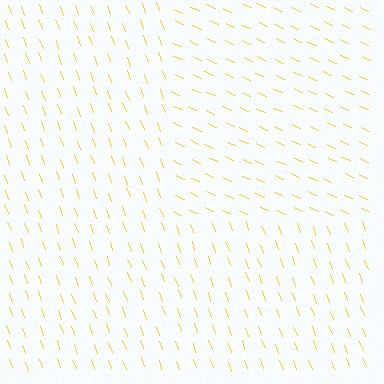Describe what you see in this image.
The image is filled with small yellow line segments. A rectangle region in the image has lines oriented differently from the surrounding lines, creating a visible texture boundary.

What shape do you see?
I see a rectangle.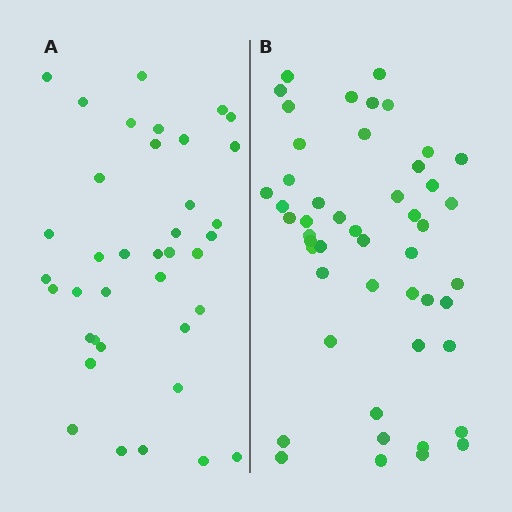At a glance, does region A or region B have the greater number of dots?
Region B (the right region) has more dots.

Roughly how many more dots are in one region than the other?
Region B has roughly 12 or so more dots than region A.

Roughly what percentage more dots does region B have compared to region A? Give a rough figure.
About 30% more.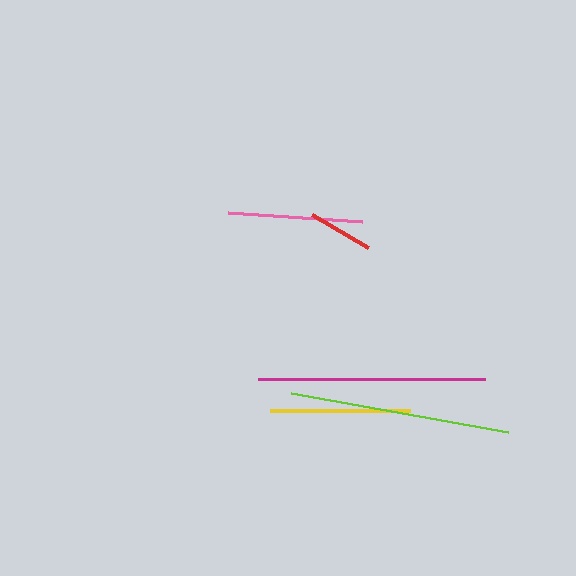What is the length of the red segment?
The red segment is approximately 65 pixels long.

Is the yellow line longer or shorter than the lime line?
The lime line is longer than the yellow line.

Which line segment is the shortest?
The red line is the shortest at approximately 65 pixels.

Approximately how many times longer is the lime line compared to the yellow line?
The lime line is approximately 1.6 times the length of the yellow line.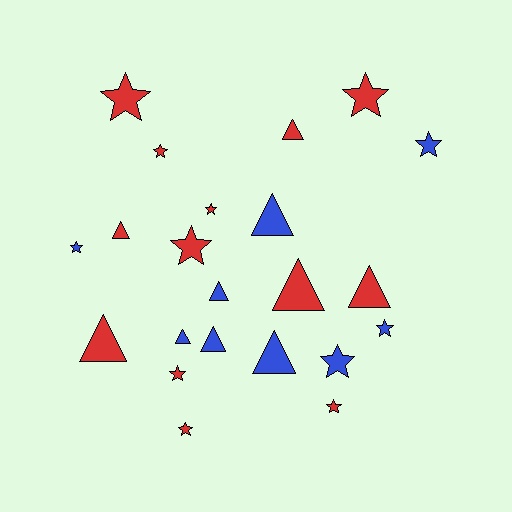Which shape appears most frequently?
Star, with 12 objects.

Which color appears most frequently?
Red, with 13 objects.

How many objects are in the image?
There are 22 objects.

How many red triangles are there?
There are 5 red triangles.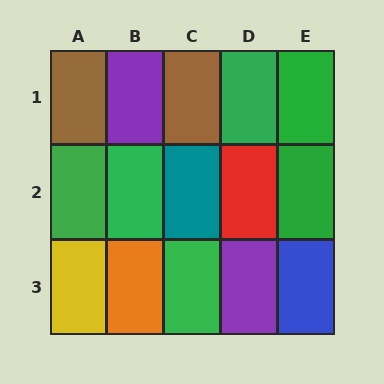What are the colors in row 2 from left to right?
Green, green, teal, red, green.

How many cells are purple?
2 cells are purple.